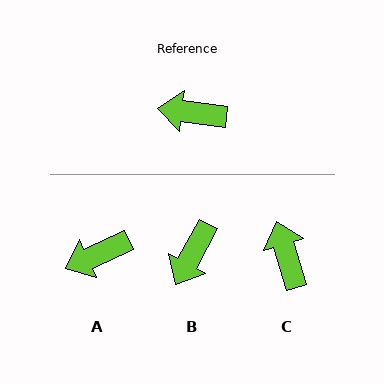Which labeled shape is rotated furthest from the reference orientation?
B, about 69 degrees away.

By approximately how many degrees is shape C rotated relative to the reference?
Approximately 66 degrees clockwise.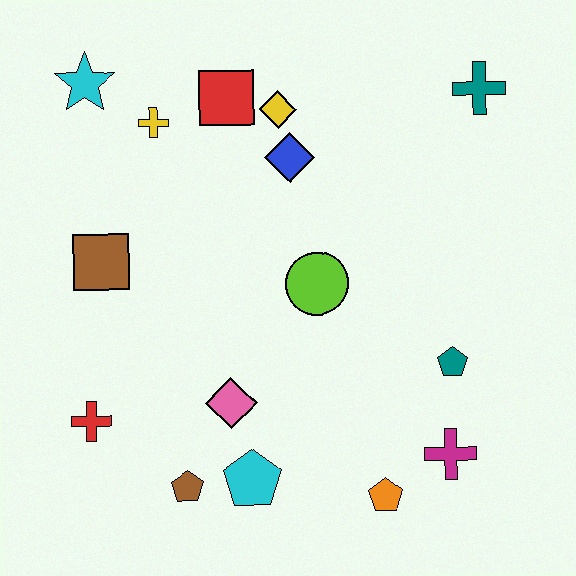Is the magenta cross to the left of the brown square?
No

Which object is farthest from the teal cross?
The red cross is farthest from the teal cross.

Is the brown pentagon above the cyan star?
No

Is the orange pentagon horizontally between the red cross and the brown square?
No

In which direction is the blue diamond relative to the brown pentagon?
The blue diamond is above the brown pentagon.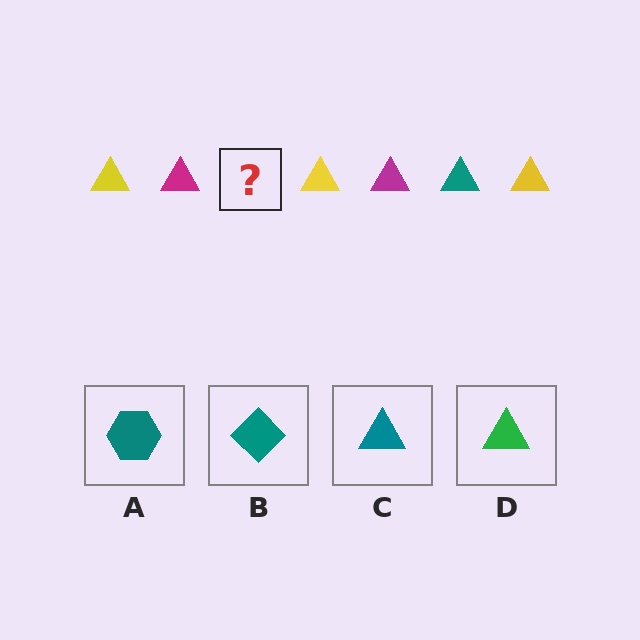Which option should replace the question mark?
Option C.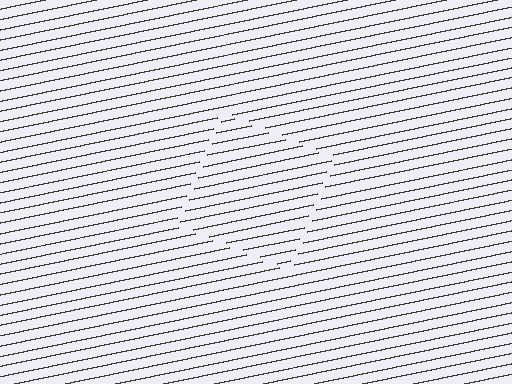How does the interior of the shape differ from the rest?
The interior of the shape contains the same grating, shifted by half a period — the contour is defined by the phase discontinuity where line-ends from the inner and outer gratings abut.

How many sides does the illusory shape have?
4 sides — the line-ends trace a square.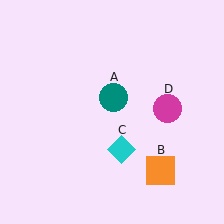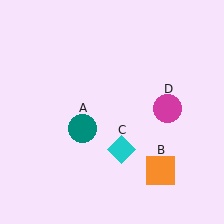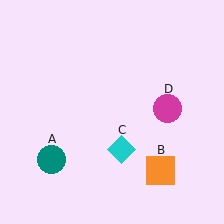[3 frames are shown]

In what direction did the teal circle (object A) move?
The teal circle (object A) moved down and to the left.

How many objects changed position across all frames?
1 object changed position: teal circle (object A).